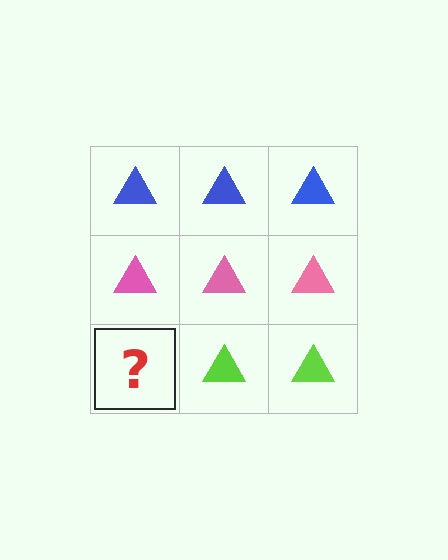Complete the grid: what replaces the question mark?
The question mark should be replaced with a lime triangle.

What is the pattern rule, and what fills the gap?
The rule is that each row has a consistent color. The gap should be filled with a lime triangle.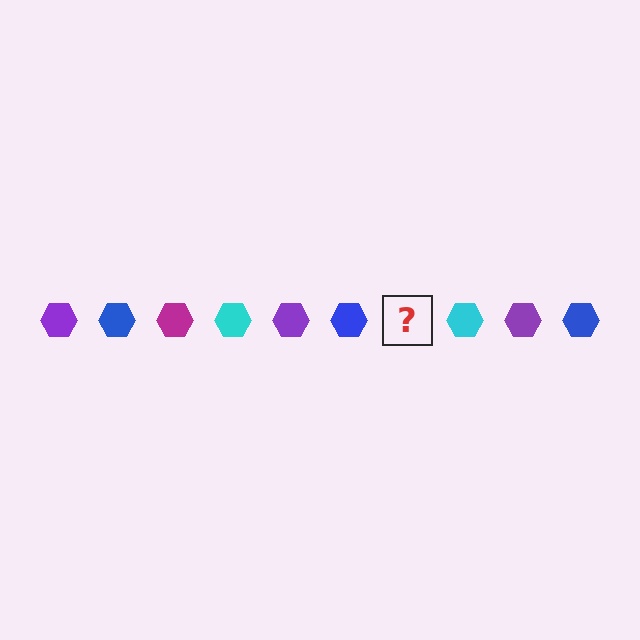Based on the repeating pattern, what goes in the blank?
The blank should be a magenta hexagon.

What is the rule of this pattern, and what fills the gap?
The rule is that the pattern cycles through purple, blue, magenta, cyan hexagons. The gap should be filled with a magenta hexagon.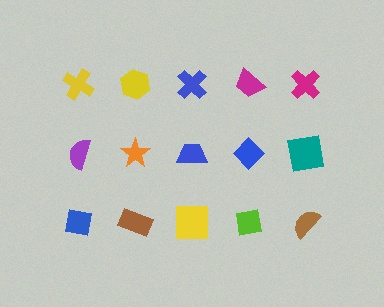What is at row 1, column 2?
A yellow hexagon.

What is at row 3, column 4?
A lime square.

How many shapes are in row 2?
5 shapes.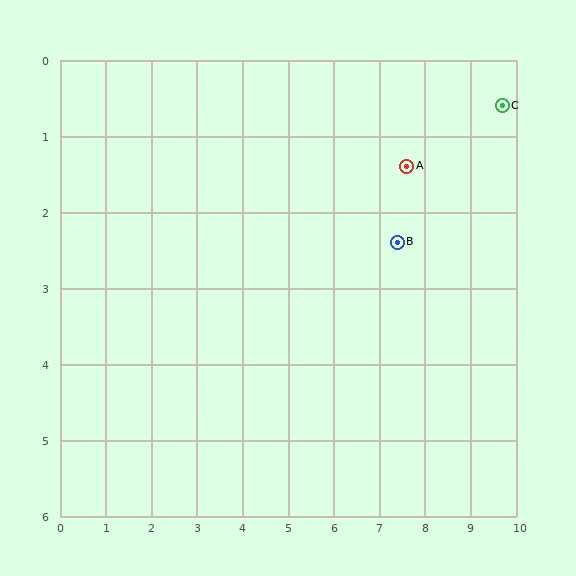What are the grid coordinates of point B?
Point B is at approximately (7.4, 2.4).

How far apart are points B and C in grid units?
Points B and C are about 2.9 grid units apart.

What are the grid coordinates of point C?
Point C is at approximately (9.7, 0.6).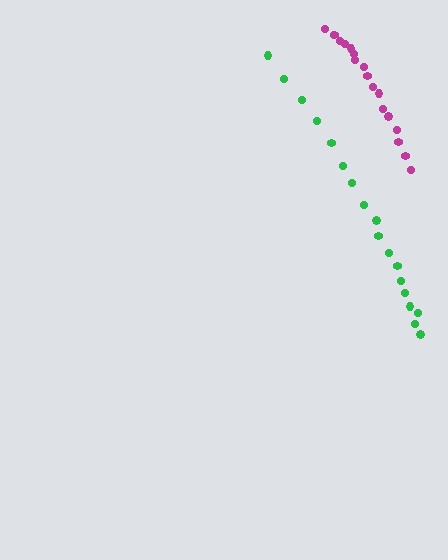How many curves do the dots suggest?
There are 2 distinct paths.